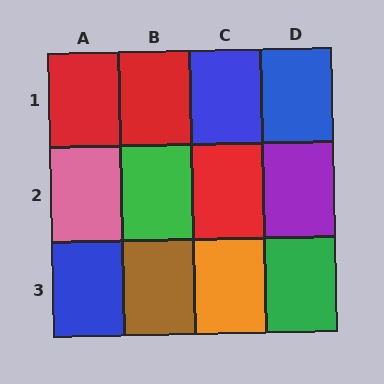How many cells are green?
2 cells are green.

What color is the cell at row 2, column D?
Purple.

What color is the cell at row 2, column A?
Pink.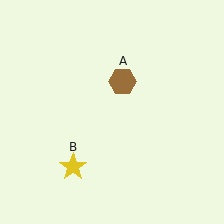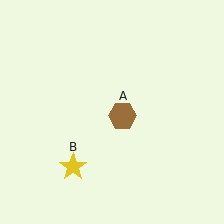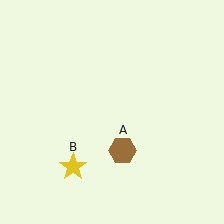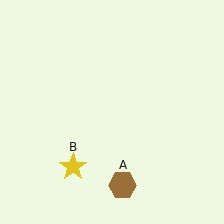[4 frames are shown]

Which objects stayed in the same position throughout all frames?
Yellow star (object B) remained stationary.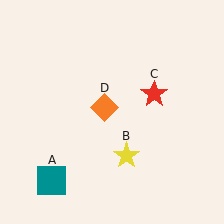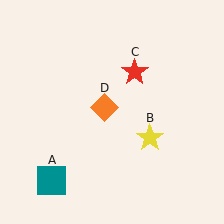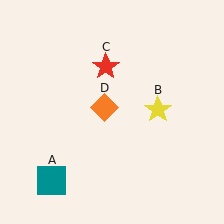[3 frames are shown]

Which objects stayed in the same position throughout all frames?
Teal square (object A) and orange diamond (object D) remained stationary.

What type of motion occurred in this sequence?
The yellow star (object B), red star (object C) rotated counterclockwise around the center of the scene.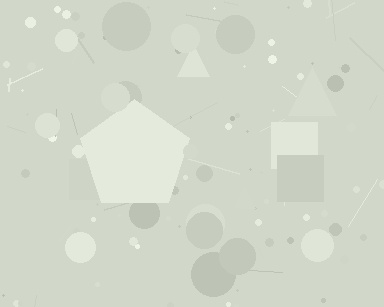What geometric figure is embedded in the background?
A pentagon is embedded in the background.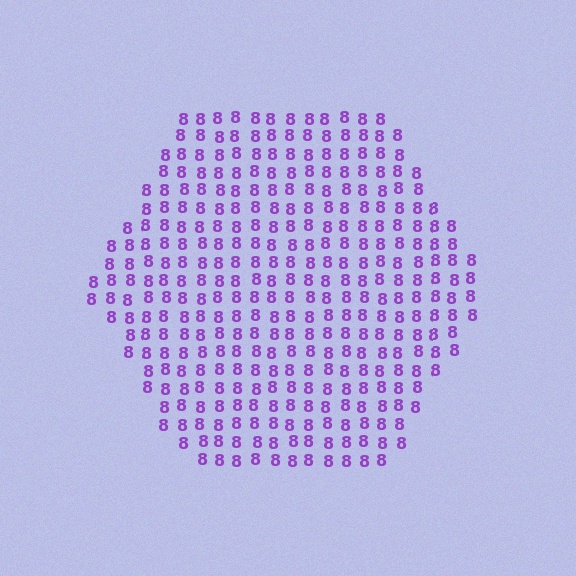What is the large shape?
The large shape is a hexagon.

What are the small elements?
The small elements are digit 8's.